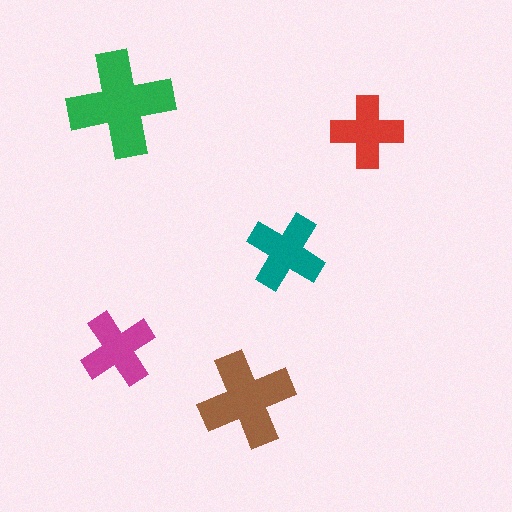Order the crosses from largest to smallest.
the green one, the brown one, the teal one, the magenta one, the red one.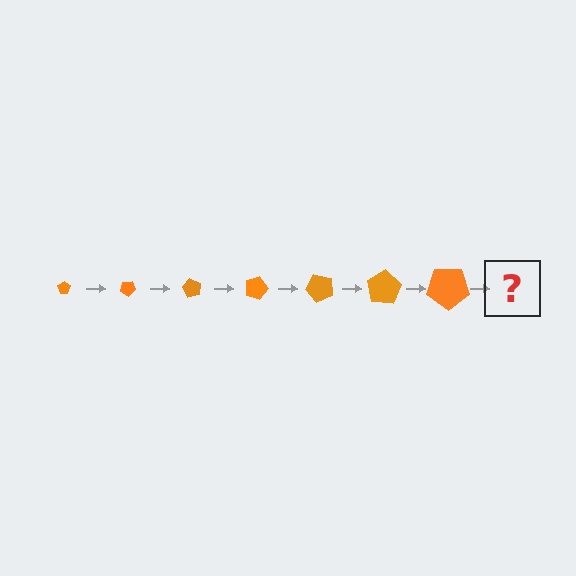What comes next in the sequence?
The next element should be a pentagon, larger than the previous one and rotated 210 degrees from the start.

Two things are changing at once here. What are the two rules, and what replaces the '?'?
The two rules are that the pentagon grows larger each step and it rotates 30 degrees each step. The '?' should be a pentagon, larger than the previous one and rotated 210 degrees from the start.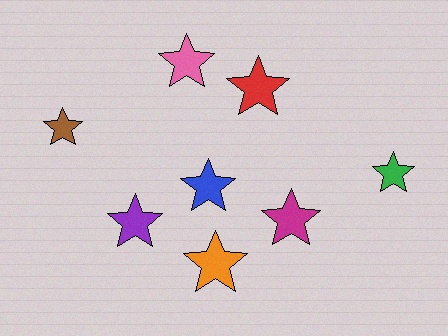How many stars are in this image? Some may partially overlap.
There are 8 stars.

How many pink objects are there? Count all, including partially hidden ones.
There is 1 pink object.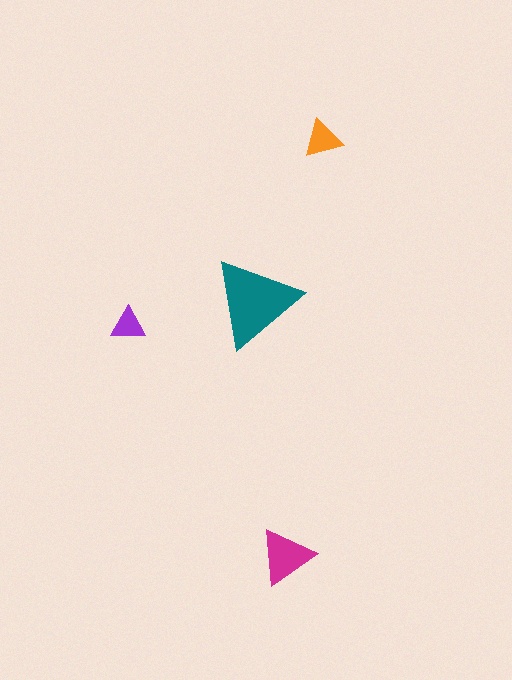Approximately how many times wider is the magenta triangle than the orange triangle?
About 1.5 times wider.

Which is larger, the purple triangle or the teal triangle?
The teal one.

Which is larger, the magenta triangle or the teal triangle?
The teal one.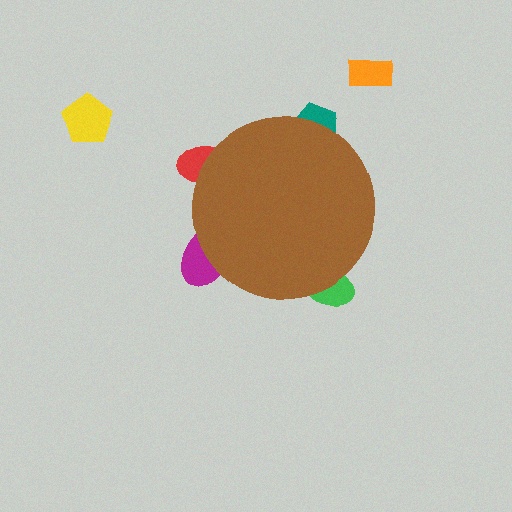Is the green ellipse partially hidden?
Yes, the green ellipse is partially hidden behind the brown circle.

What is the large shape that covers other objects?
A brown circle.